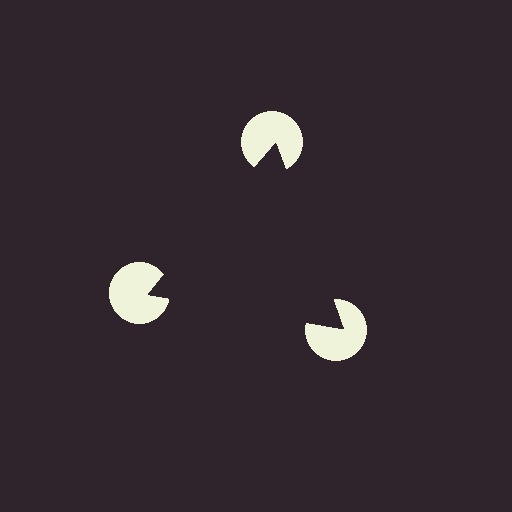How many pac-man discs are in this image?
There are 3 — one at each vertex of the illusory triangle.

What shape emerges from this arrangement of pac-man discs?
An illusory triangle — its edges are inferred from the aligned wedge cuts in the pac-man discs, not physically drawn.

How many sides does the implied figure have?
3 sides.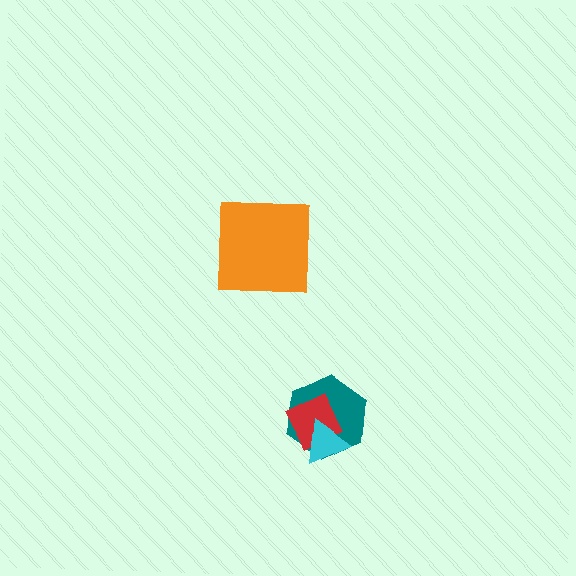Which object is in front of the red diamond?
The cyan triangle is in front of the red diamond.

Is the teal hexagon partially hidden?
Yes, it is partially covered by another shape.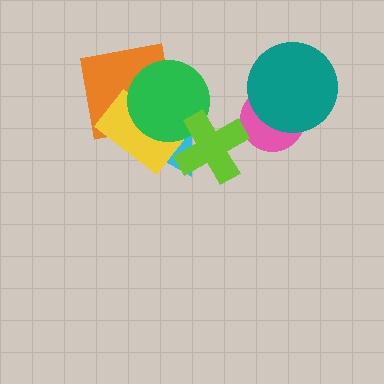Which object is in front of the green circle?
The lime cross is in front of the green circle.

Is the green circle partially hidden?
Yes, it is partially covered by another shape.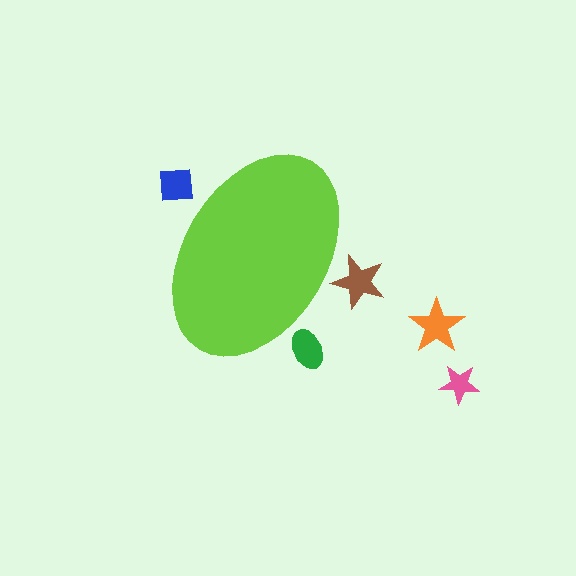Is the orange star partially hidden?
No, the orange star is fully visible.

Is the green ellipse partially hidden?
Yes, the green ellipse is partially hidden behind the lime ellipse.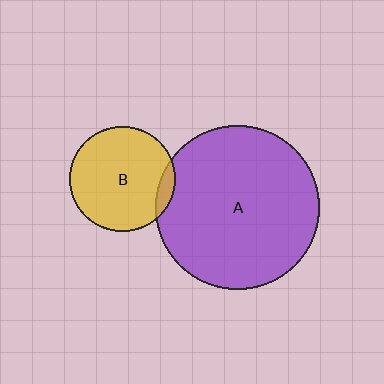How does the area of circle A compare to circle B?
Approximately 2.4 times.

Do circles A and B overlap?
Yes.